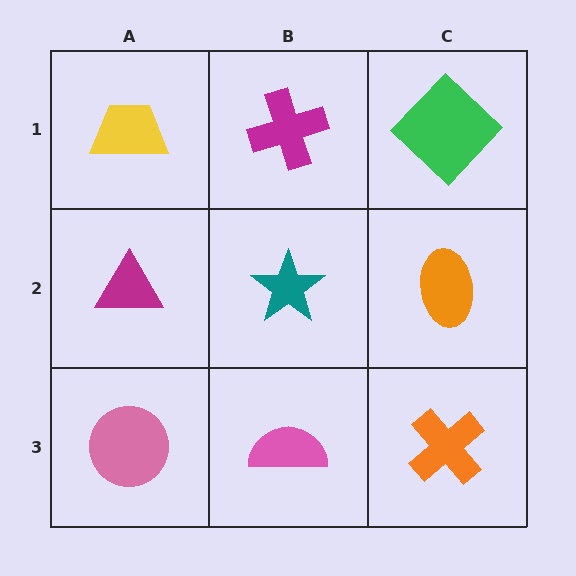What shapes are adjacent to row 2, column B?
A magenta cross (row 1, column B), a pink semicircle (row 3, column B), a magenta triangle (row 2, column A), an orange ellipse (row 2, column C).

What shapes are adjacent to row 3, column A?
A magenta triangle (row 2, column A), a pink semicircle (row 3, column B).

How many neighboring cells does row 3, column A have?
2.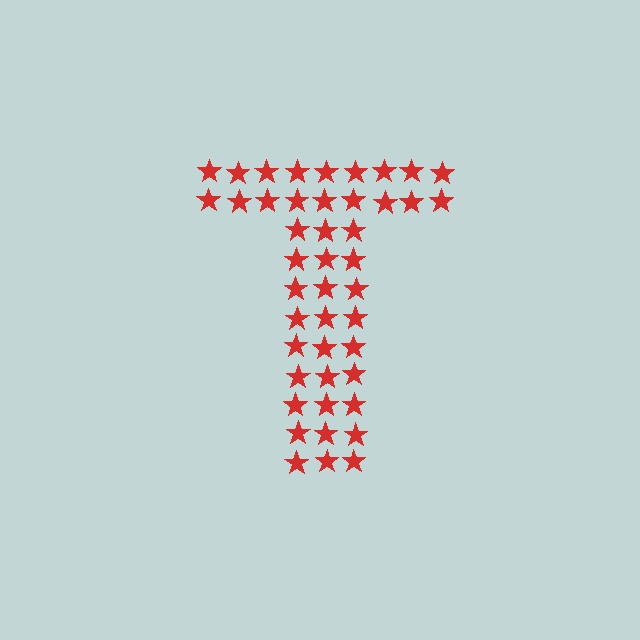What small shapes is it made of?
It is made of small stars.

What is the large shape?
The large shape is the letter T.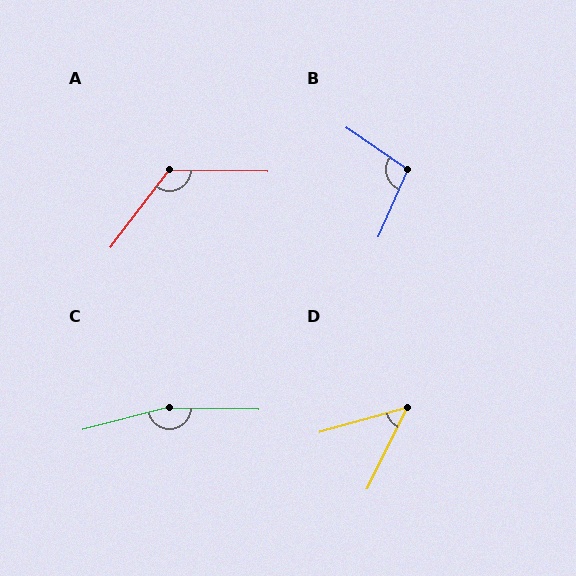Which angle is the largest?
C, at approximately 164 degrees.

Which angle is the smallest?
D, at approximately 48 degrees.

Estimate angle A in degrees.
Approximately 126 degrees.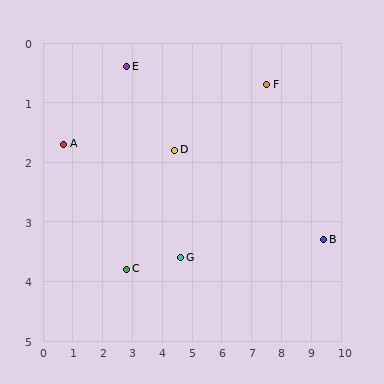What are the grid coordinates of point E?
Point E is at approximately (2.8, 0.4).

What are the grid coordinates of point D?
Point D is at approximately (4.4, 1.8).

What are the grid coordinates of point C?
Point C is at approximately (2.8, 3.8).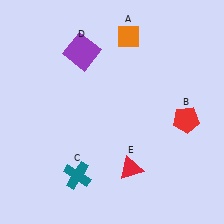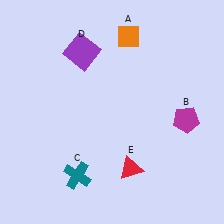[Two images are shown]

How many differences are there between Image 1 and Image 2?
There is 1 difference between the two images.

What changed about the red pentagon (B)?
In Image 1, B is red. In Image 2, it changed to magenta.